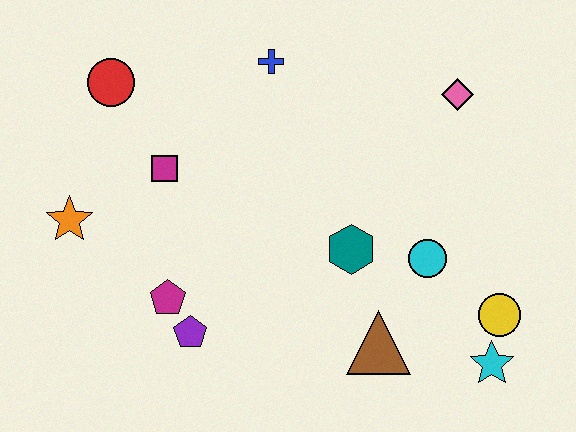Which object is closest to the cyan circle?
The teal hexagon is closest to the cyan circle.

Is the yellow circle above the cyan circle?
No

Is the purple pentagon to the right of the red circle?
Yes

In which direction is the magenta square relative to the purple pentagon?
The magenta square is above the purple pentagon.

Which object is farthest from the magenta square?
The cyan star is farthest from the magenta square.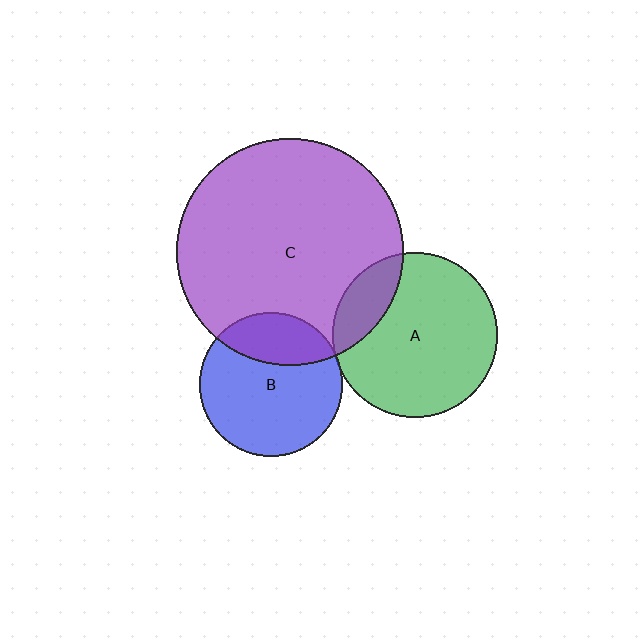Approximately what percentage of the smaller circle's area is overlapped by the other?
Approximately 5%.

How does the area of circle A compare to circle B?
Approximately 1.3 times.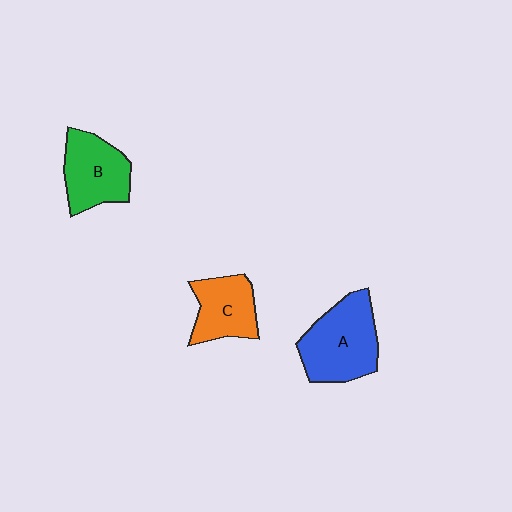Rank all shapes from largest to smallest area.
From largest to smallest: A (blue), B (green), C (orange).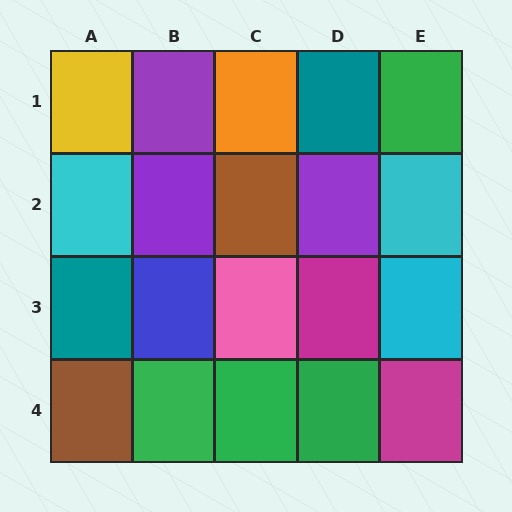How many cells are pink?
1 cell is pink.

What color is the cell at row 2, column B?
Purple.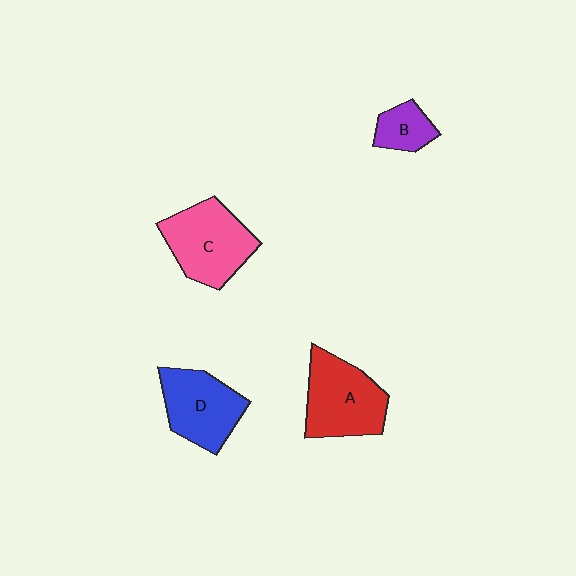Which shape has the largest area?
Shape C (pink).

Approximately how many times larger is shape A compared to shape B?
Approximately 2.4 times.